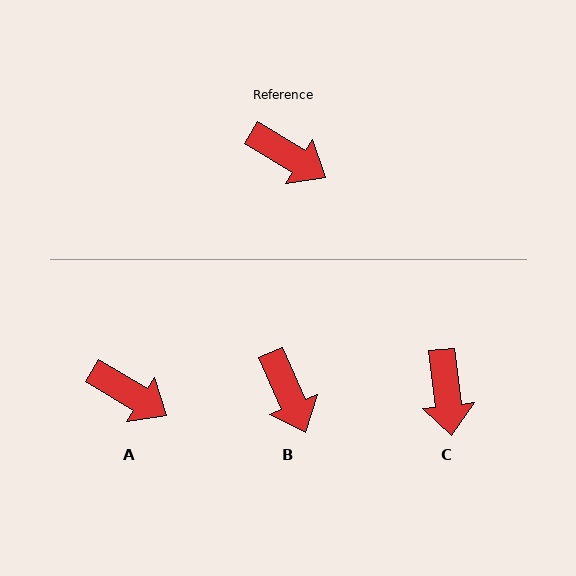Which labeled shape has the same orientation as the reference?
A.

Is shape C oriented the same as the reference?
No, it is off by about 52 degrees.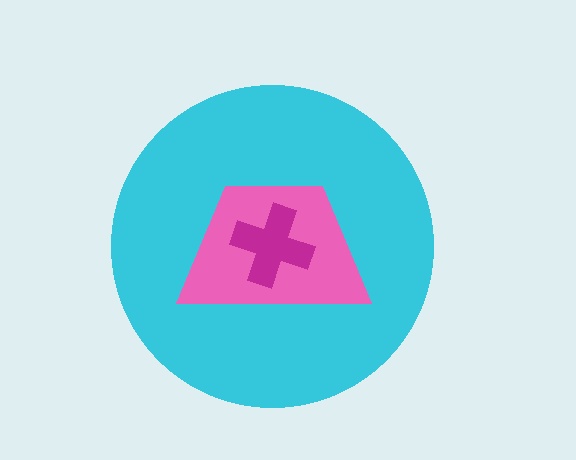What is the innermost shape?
The magenta cross.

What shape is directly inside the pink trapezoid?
The magenta cross.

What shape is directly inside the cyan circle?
The pink trapezoid.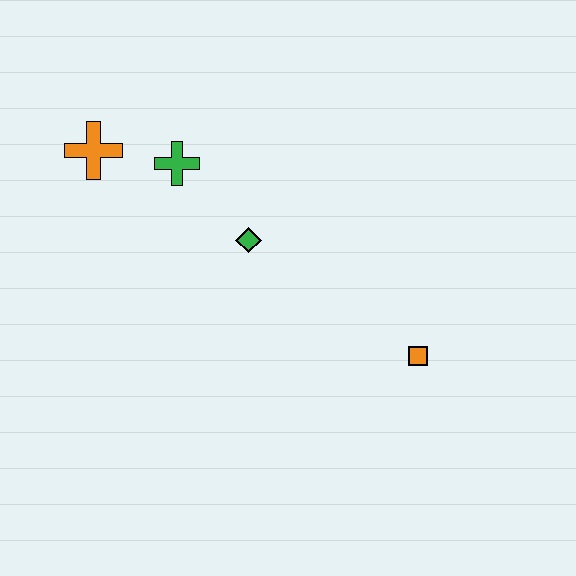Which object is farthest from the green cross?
The orange square is farthest from the green cross.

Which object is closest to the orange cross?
The green cross is closest to the orange cross.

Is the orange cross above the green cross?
Yes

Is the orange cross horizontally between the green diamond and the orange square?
No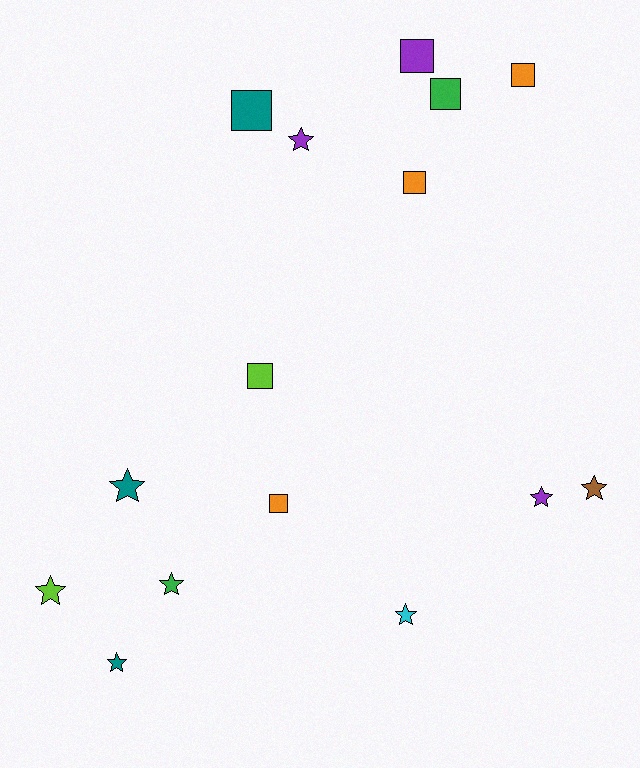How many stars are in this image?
There are 8 stars.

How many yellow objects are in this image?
There are no yellow objects.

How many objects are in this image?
There are 15 objects.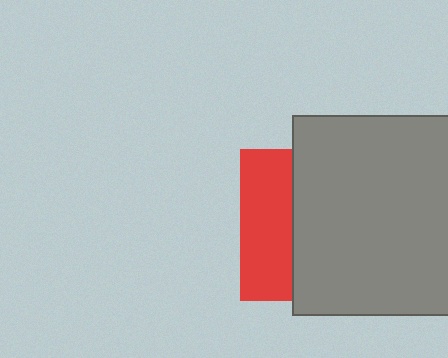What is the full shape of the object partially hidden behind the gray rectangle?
The partially hidden object is a red square.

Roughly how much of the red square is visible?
A small part of it is visible (roughly 34%).